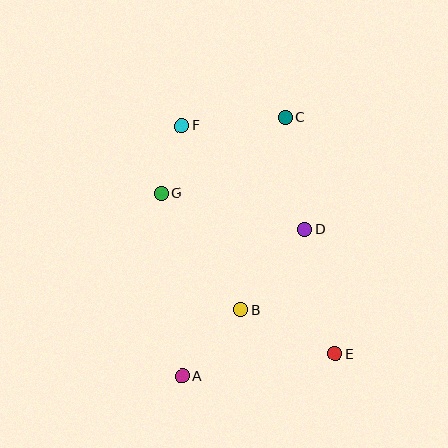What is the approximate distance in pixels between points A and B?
The distance between A and B is approximately 89 pixels.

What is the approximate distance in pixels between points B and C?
The distance between B and C is approximately 197 pixels.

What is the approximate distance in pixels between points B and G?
The distance between B and G is approximately 141 pixels.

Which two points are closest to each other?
Points F and G are closest to each other.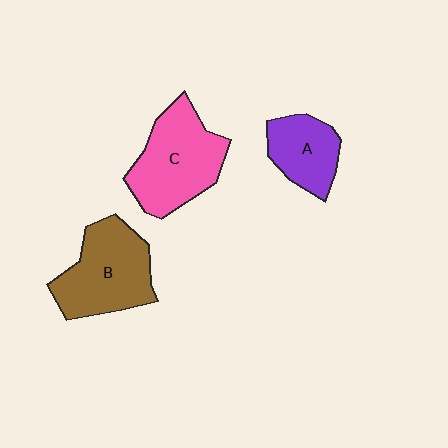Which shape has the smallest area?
Shape A (purple).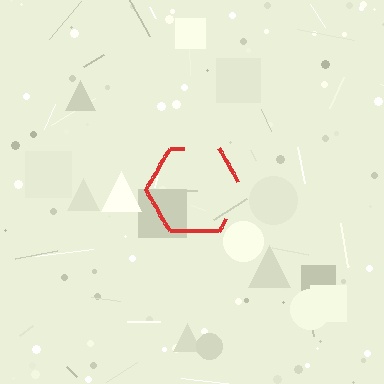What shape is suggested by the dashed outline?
The dashed outline suggests a hexagon.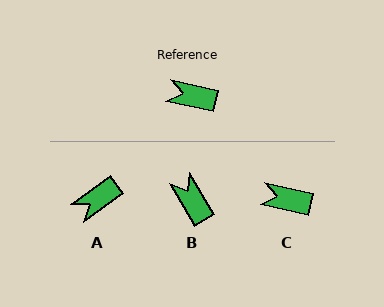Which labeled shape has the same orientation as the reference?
C.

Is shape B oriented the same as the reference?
No, it is off by about 47 degrees.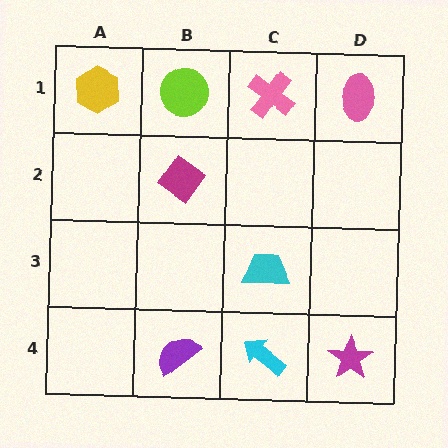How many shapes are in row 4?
3 shapes.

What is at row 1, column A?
A yellow hexagon.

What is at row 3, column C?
A cyan trapezoid.